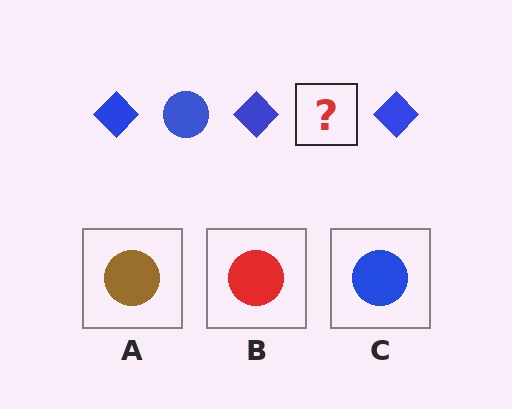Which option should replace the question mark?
Option C.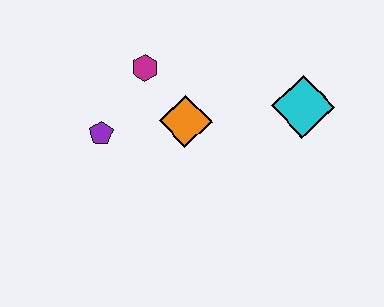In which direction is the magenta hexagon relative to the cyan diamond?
The magenta hexagon is to the left of the cyan diamond.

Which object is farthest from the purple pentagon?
The cyan diamond is farthest from the purple pentagon.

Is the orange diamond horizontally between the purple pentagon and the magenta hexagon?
No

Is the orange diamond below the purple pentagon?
No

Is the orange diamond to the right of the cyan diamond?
No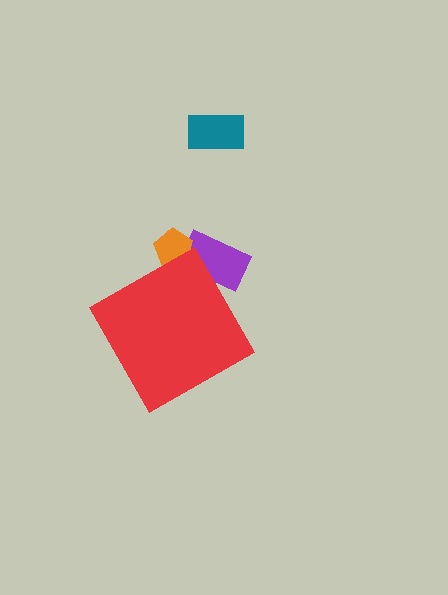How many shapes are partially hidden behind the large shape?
2 shapes are partially hidden.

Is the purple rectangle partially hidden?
Yes, the purple rectangle is partially hidden behind the red diamond.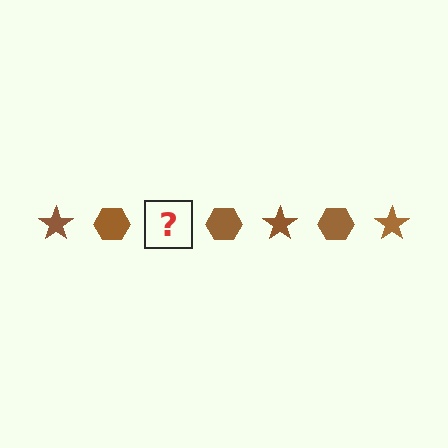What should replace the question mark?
The question mark should be replaced with a brown star.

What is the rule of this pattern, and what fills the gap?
The rule is that the pattern cycles through star, hexagon shapes in brown. The gap should be filled with a brown star.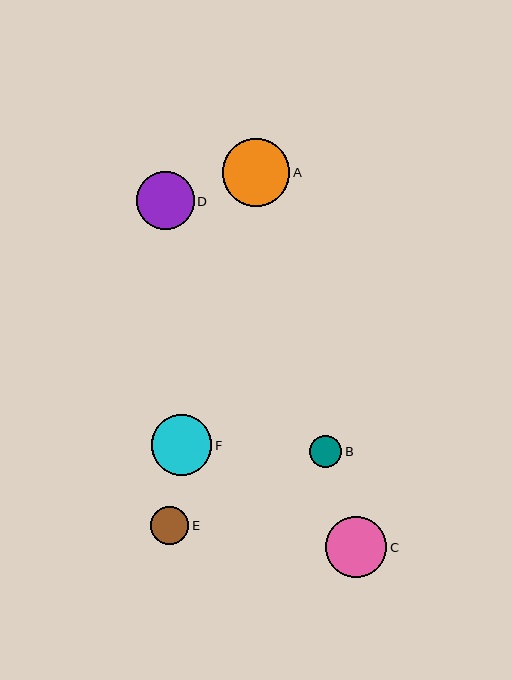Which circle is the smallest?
Circle B is the smallest with a size of approximately 32 pixels.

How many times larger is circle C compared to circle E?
Circle C is approximately 1.6 times the size of circle E.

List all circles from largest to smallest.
From largest to smallest: A, C, F, D, E, B.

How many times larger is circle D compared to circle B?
Circle D is approximately 1.8 times the size of circle B.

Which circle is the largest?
Circle A is the largest with a size of approximately 68 pixels.